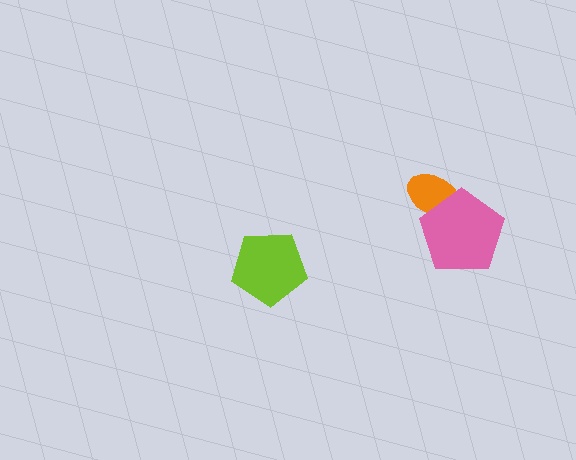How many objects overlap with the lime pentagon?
0 objects overlap with the lime pentagon.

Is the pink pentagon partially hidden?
No, no other shape covers it.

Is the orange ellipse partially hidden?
Yes, it is partially covered by another shape.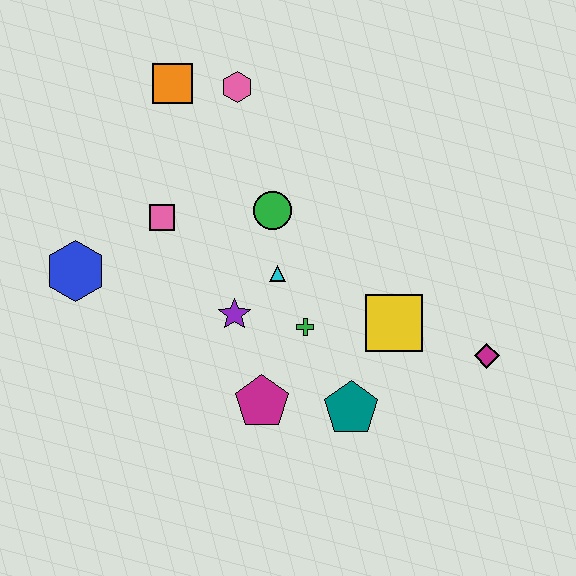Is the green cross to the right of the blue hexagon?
Yes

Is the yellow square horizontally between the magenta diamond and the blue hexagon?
Yes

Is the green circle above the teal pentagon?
Yes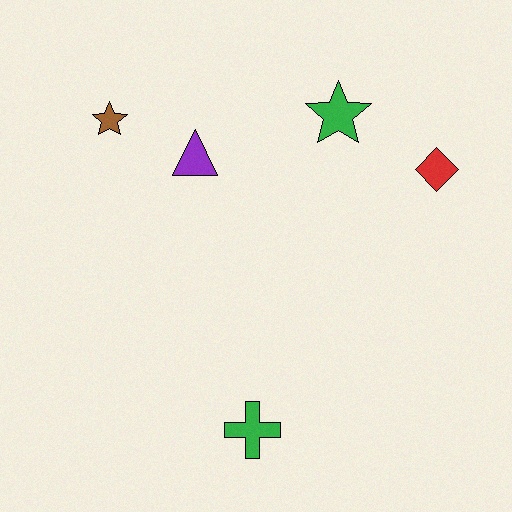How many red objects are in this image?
There is 1 red object.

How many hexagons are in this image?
There are no hexagons.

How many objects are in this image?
There are 5 objects.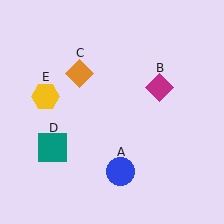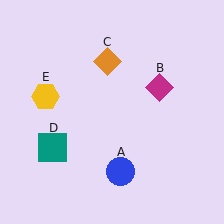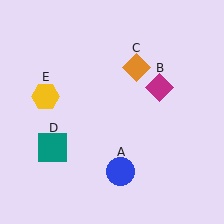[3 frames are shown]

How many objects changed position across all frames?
1 object changed position: orange diamond (object C).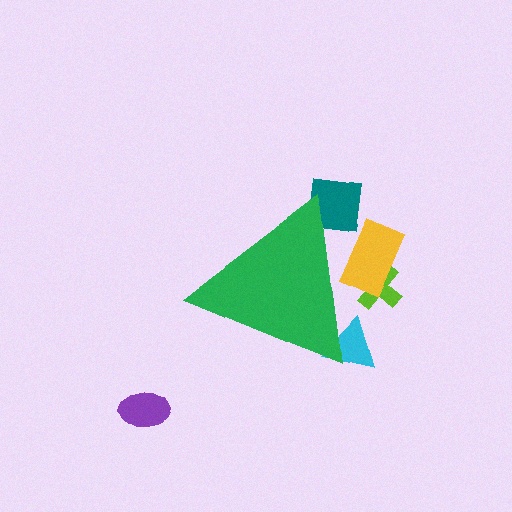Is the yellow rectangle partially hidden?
Yes, the yellow rectangle is partially hidden behind the green triangle.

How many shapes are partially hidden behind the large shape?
4 shapes are partially hidden.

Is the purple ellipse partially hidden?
No, the purple ellipse is fully visible.